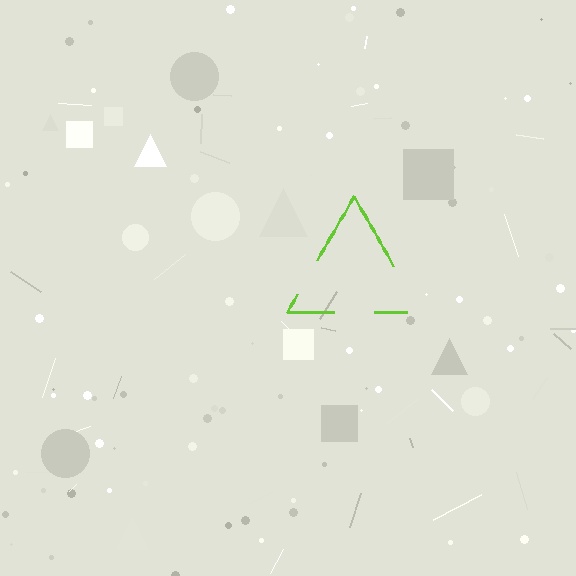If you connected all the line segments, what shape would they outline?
They would outline a triangle.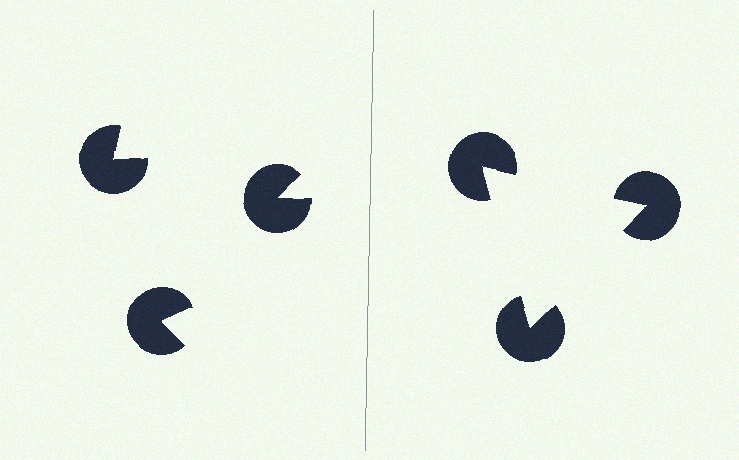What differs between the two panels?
The pac-man discs are positioned identically on both sides; only the wedge orientations differ. On the right they align to a triangle; on the left they are misaligned.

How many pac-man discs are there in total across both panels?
6 — 3 on each side.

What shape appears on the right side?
An illusory triangle.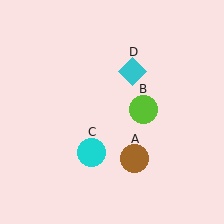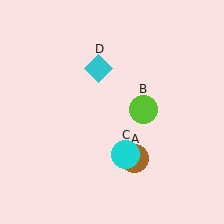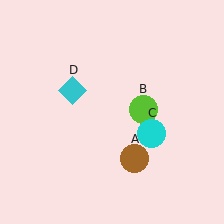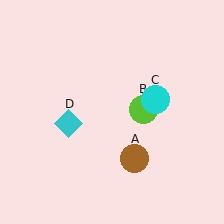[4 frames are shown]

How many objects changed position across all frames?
2 objects changed position: cyan circle (object C), cyan diamond (object D).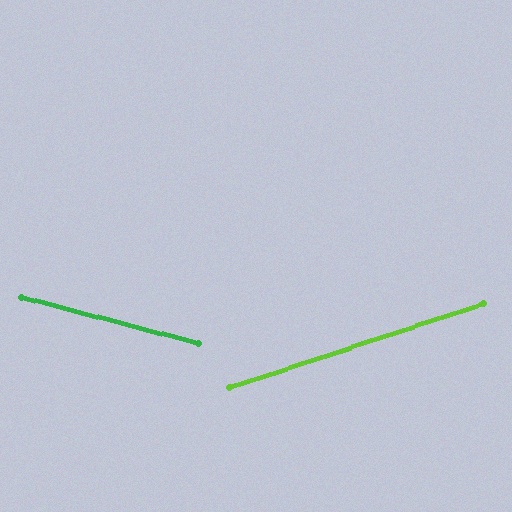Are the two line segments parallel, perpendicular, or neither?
Neither parallel nor perpendicular — they differ by about 33°.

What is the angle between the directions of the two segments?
Approximately 33 degrees.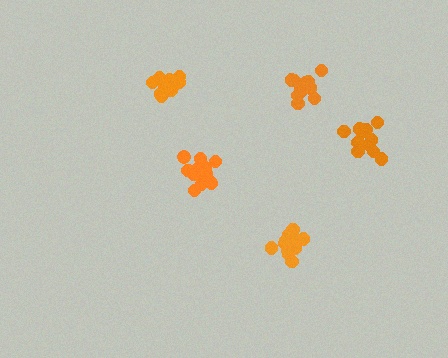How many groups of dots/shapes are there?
There are 5 groups.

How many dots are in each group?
Group 1: 15 dots, Group 2: 13 dots, Group 3: 12 dots, Group 4: 11 dots, Group 5: 14 dots (65 total).